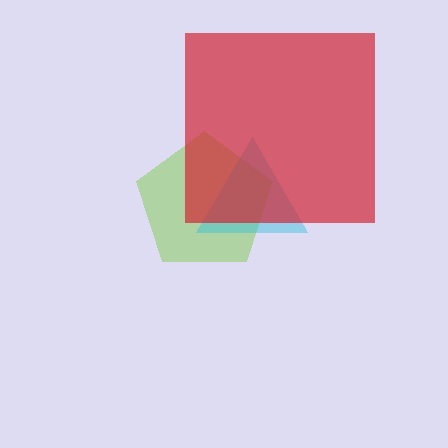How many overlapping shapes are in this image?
There are 3 overlapping shapes in the image.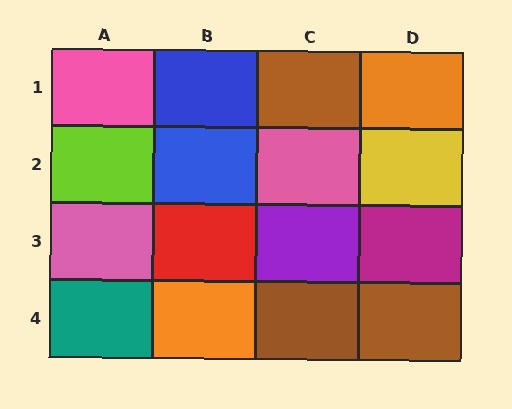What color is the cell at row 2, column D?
Yellow.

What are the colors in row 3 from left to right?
Pink, red, purple, magenta.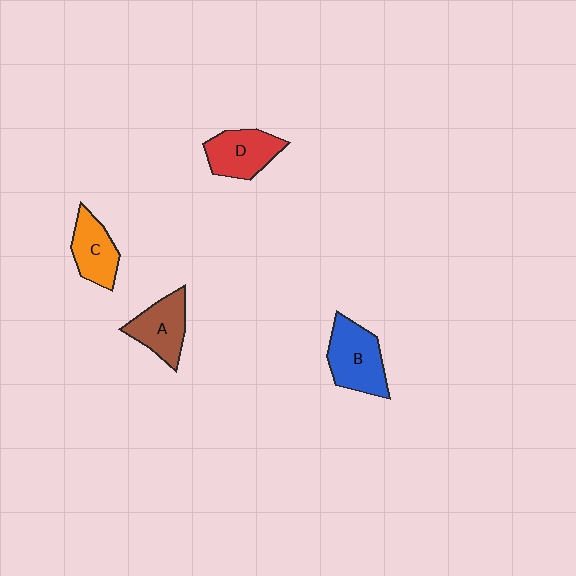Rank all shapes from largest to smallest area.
From largest to smallest: B (blue), D (red), A (brown), C (orange).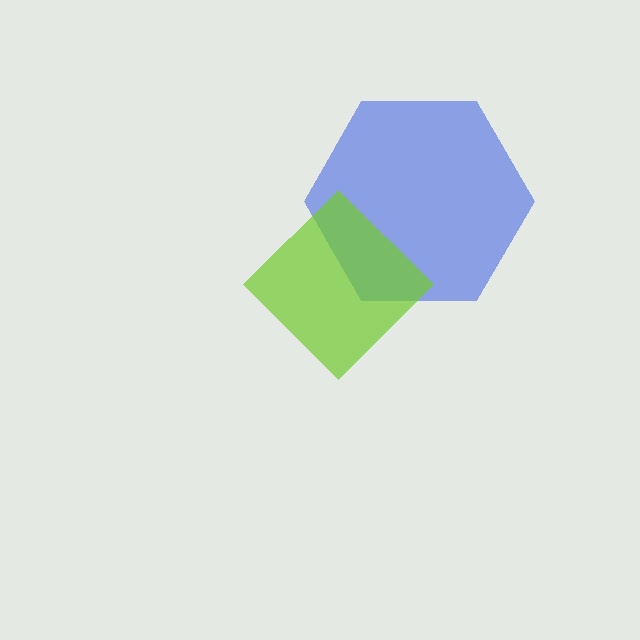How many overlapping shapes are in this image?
There are 2 overlapping shapes in the image.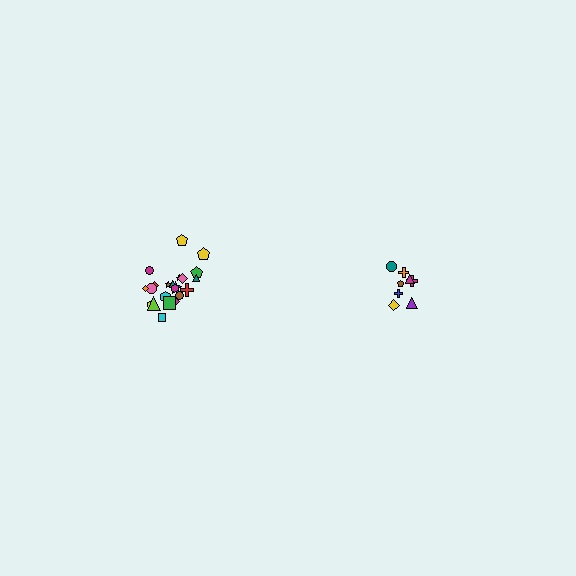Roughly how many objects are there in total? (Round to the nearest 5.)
Roughly 30 objects in total.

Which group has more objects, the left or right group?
The left group.